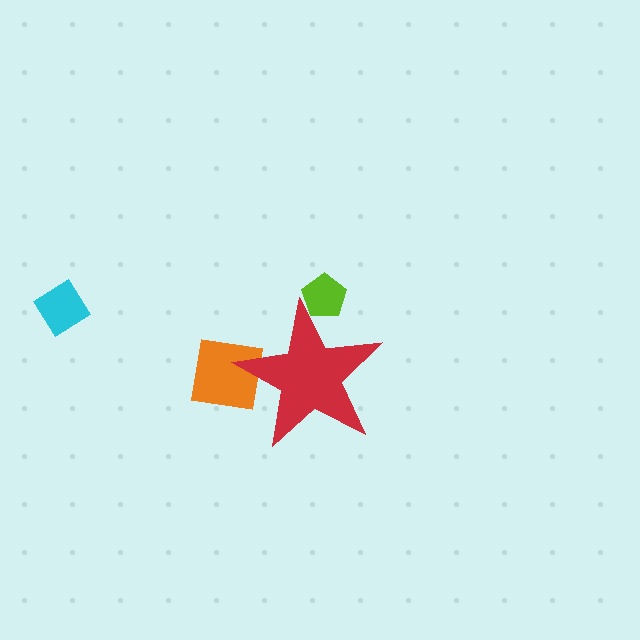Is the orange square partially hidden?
Yes, the orange square is partially hidden behind the red star.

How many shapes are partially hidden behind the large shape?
2 shapes are partially hidden.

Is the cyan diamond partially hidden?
No, the cyan diamond is fully visible.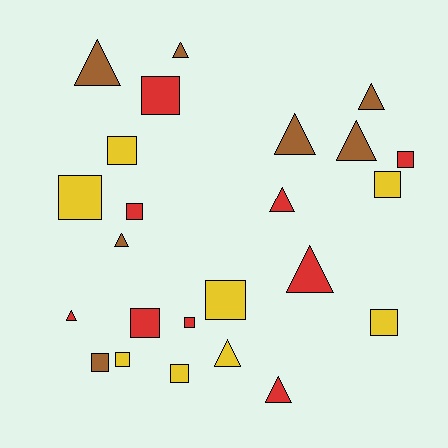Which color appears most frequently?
Red, with 9 objects.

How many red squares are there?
There are 5 red squares.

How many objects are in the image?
There are 24 objects.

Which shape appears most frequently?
Square, with 13 objects.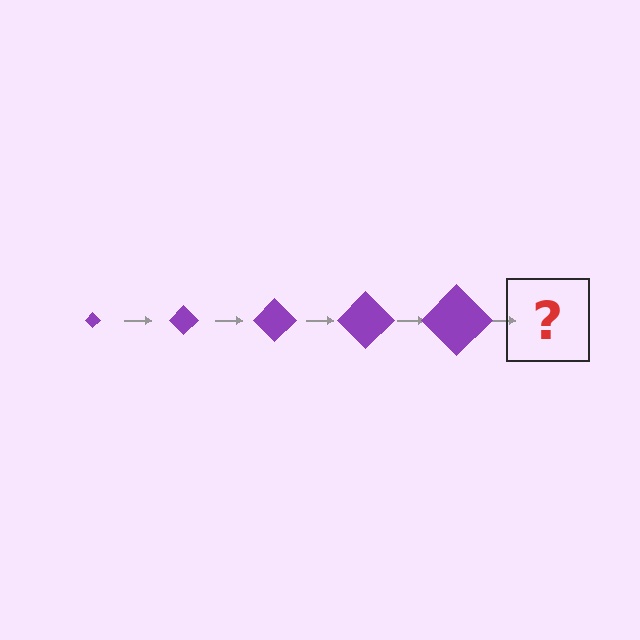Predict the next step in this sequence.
The next step is a purple diamond, larger than the previous one.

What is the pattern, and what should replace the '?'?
The pattern is that the diamond gets progressively larger each step. The '?' should be a purple diamond, larger than the previous one.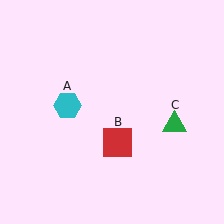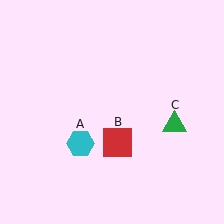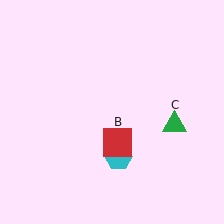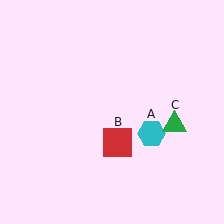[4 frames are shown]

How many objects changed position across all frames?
1 object changed position: cyan hexagon (object A).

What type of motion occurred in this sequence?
The cyan hexagon (object A) rotated counterclockwise around the center of the scene.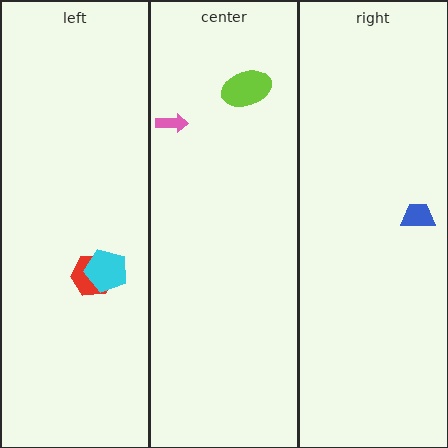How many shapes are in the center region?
2.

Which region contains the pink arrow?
The center region.